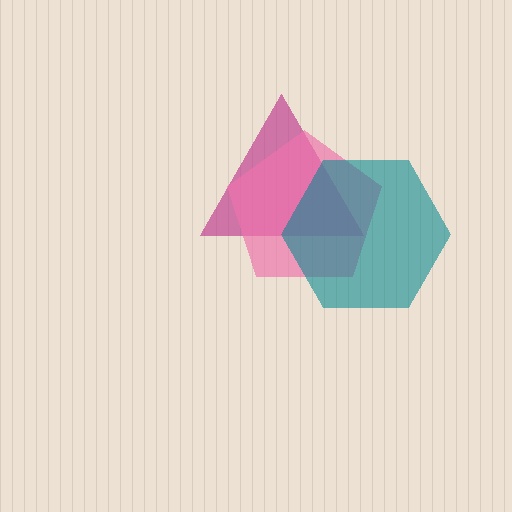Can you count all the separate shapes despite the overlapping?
Yes, there are 3 separate shapes.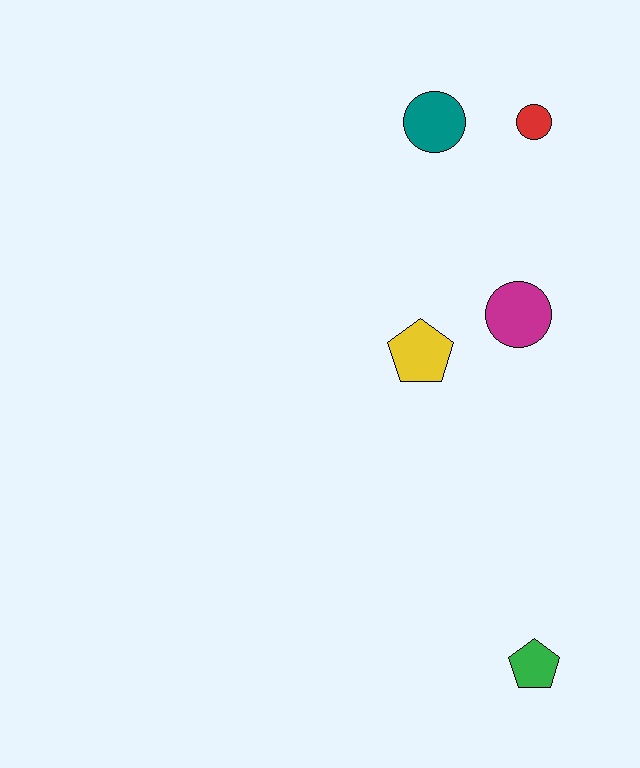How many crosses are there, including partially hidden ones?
There are no crosses.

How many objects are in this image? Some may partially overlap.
There are 5 objects.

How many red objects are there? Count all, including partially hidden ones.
There is 1 red object.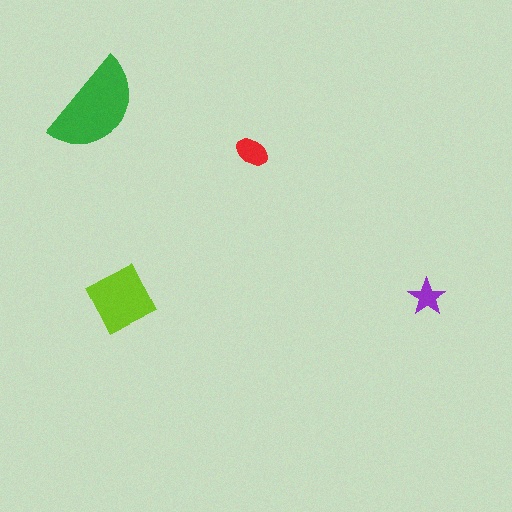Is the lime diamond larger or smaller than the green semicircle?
Smaller.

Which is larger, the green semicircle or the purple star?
The green semicircle.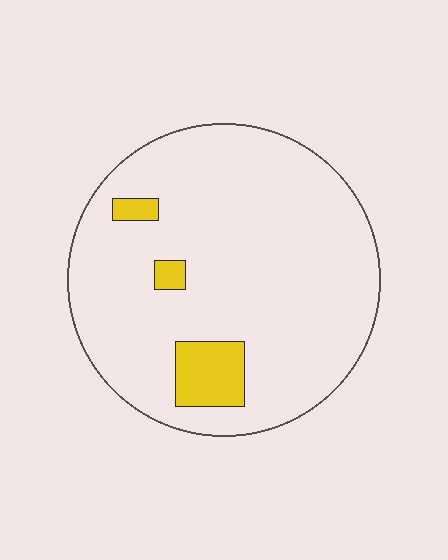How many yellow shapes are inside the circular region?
3.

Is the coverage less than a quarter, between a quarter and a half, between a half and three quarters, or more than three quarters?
Less than a quarter.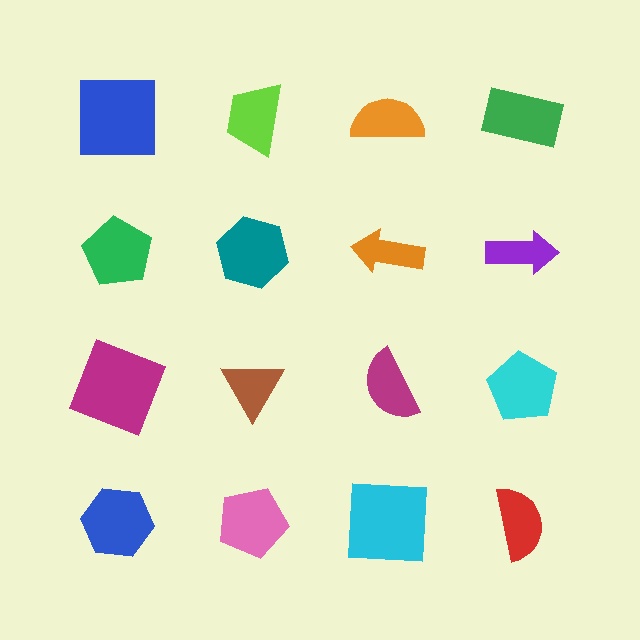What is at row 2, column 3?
An orange arrow.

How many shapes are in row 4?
4 shapes.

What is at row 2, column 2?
A teal hexagon.